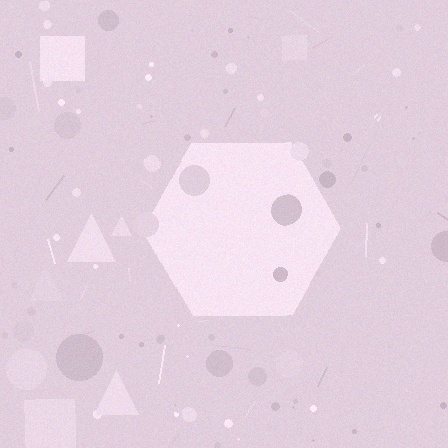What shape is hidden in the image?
A hexagon is hidden in the image.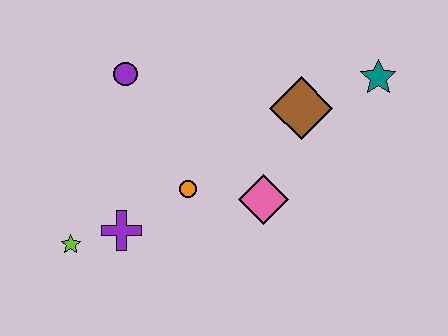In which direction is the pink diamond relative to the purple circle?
The pink diamond is to the right of the purple circle.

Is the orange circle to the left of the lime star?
No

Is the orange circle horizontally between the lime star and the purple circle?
No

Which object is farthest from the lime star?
The teal star is farthest from the lime star.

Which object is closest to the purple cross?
The lime star is closest to the purple cross.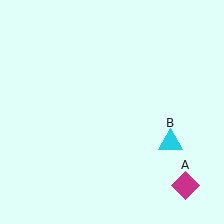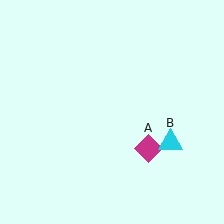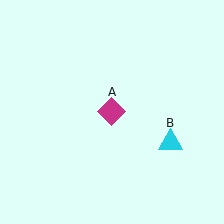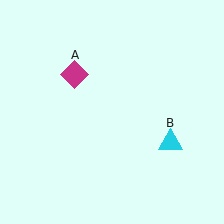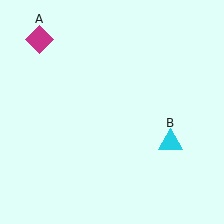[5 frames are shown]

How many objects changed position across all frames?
1 object changed position: magenta diamond (object A).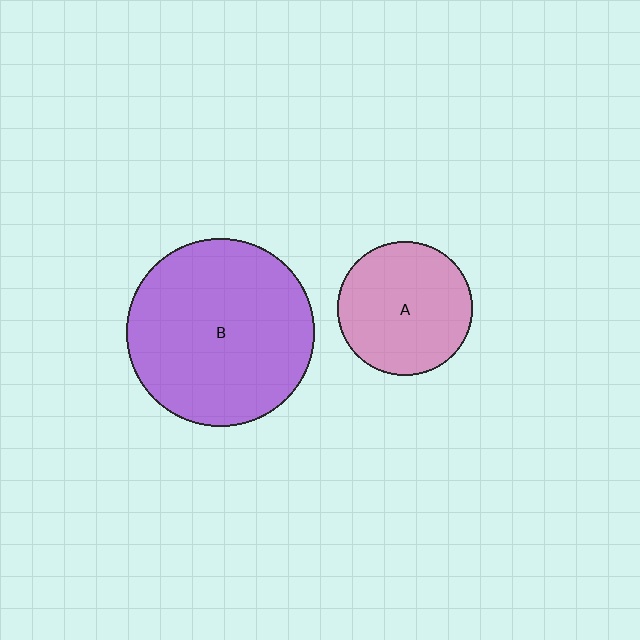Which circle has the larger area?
Circle B (purple).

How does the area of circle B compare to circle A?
Approximately 2.0 times.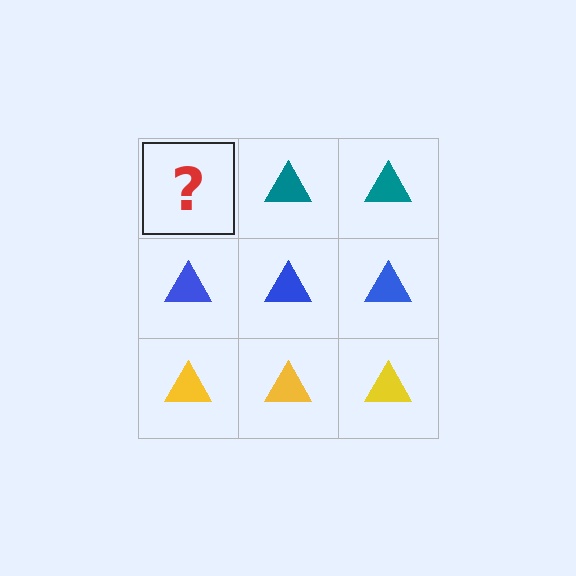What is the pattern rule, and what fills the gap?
The rule is that each row has a consistent color. The gap should be filled with a teal triangle.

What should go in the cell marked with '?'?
The missing cell should contain a teal triangle.